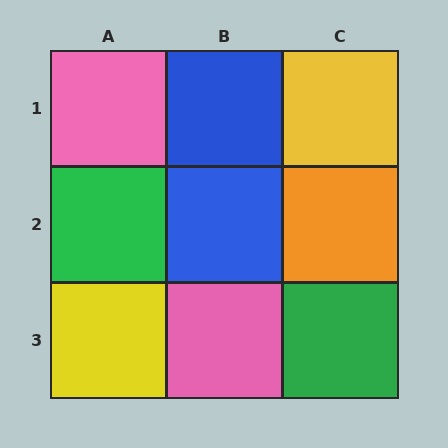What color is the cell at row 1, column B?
Blue.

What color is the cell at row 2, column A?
Green.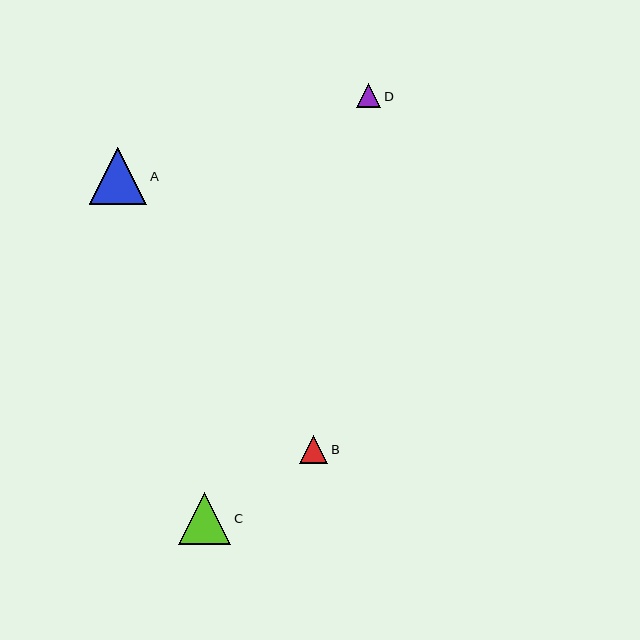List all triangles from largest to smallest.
From largest to smallest: A, C, B, D.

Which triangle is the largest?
Triangle A is the largest with a size of approximately 58 pixels.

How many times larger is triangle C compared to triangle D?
Triangle C is approximately 2.2 times the size of triangle D.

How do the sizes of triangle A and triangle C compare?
Triangle A and triangle C are approximately the same size.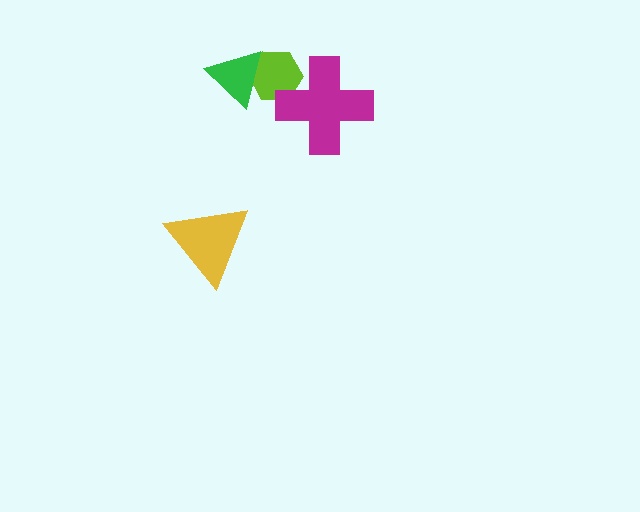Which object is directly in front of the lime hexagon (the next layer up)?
The magenta cross is directly in front of the lime hexagon.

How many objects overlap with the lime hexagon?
2 objects overlap with the lime hexagon.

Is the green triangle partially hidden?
No, no other shape covers it.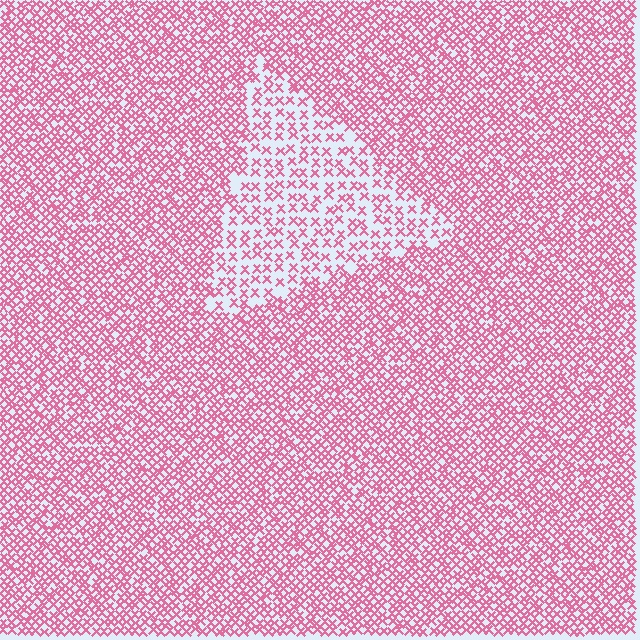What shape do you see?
I see a triangle.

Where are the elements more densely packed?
The elements are more densely packed outside the triangle boundary.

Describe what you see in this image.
The image contains small pink elements arranged at two different densities. A triangle-shaped region is visible where the elements are less densely packed than the surrounding area.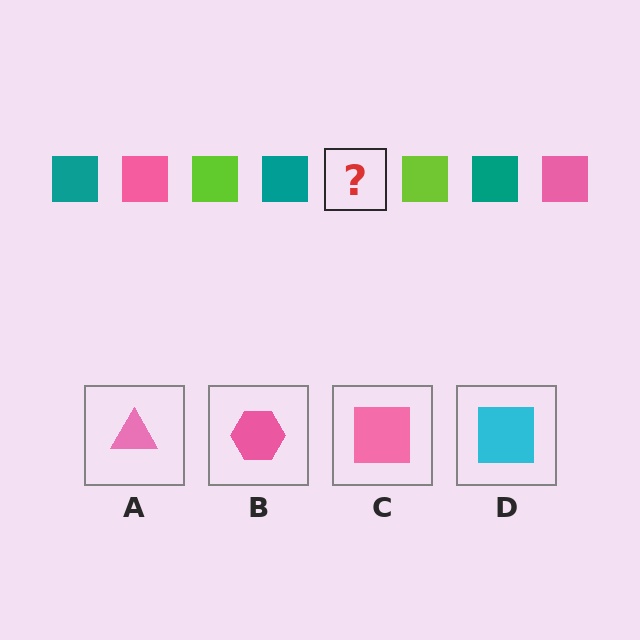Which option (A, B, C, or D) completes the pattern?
C.